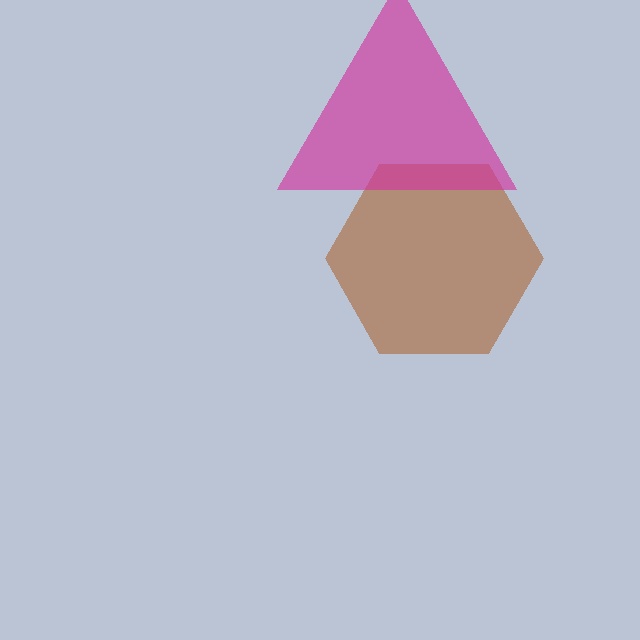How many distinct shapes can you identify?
There are 2 distinct shapes: a brown hexagon, a magenta triangle.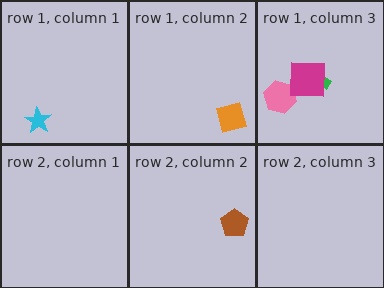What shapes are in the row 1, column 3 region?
The pink hexagon, the green arrow, the magenta square.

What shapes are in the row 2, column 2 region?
The brown pentagon.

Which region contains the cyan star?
The row 1, column 1 region.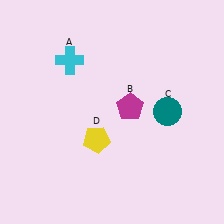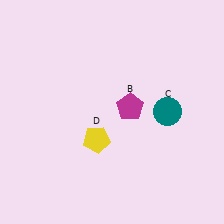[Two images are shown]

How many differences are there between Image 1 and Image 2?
There is 1 difference between the two images.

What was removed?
The cyan cross (A) was removed in Image 2.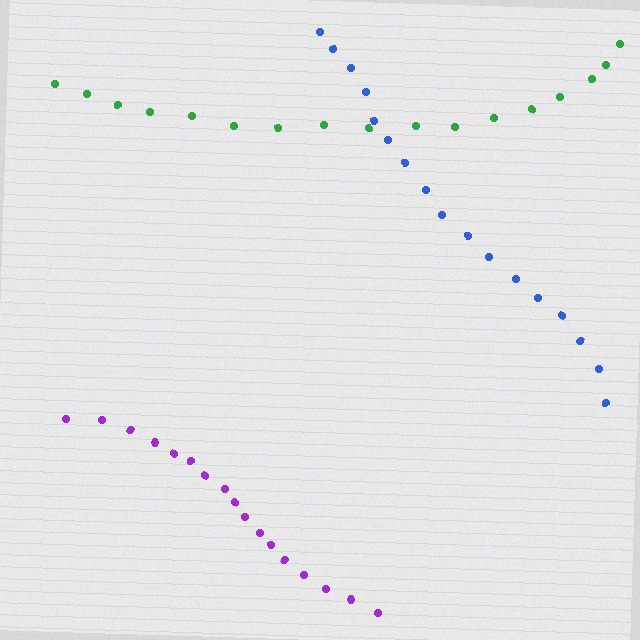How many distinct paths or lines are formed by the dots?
There are 3 distinct paths.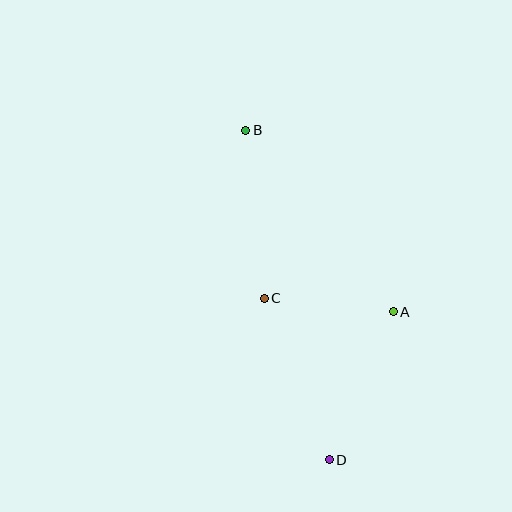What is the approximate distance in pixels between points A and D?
The distance between A and D is approximately 161 pixels.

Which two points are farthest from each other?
Points B and D are farthest from each other.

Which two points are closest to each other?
Points A and C are closest to each other.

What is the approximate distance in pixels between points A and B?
The distance between A and B is approximately 234 pixels.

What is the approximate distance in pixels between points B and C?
The distance between B and C is approximately 169 pixels.